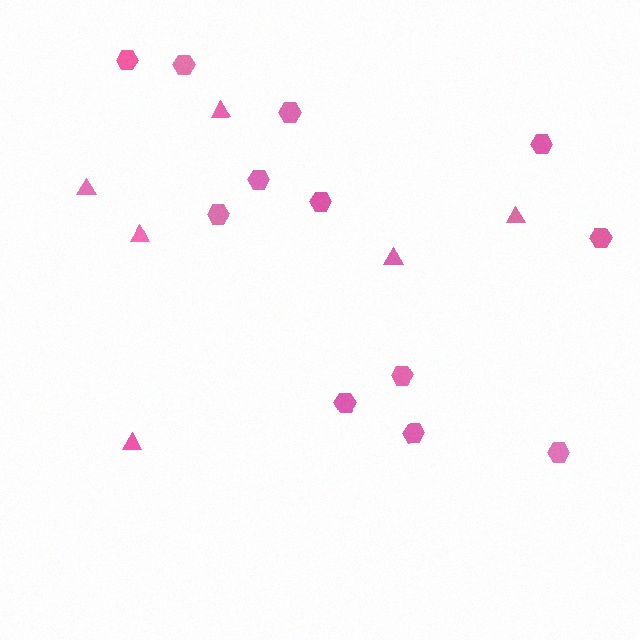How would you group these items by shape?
There are 2 groups: one group of hexagons (12) and one group of triangles (6).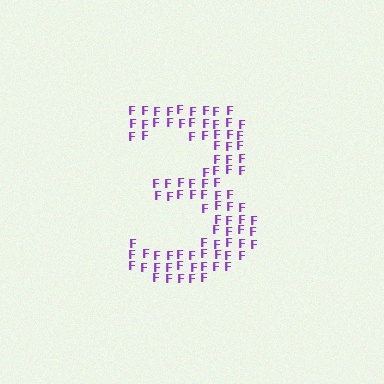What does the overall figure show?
The overall figure shows the digit 3.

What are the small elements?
The small elements are letter F's.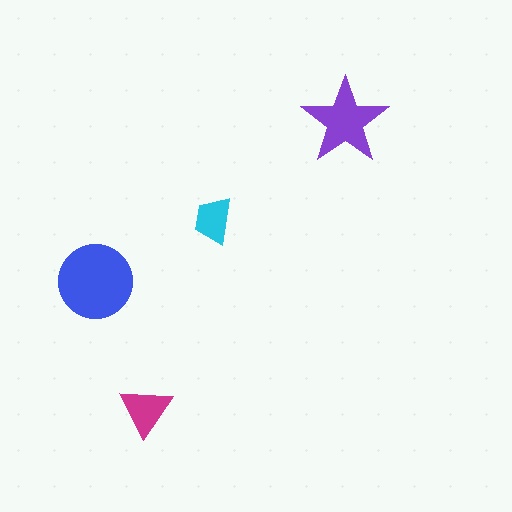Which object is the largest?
The blue circle.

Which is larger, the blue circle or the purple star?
The blue circle.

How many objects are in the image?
There are 4 objects in the image.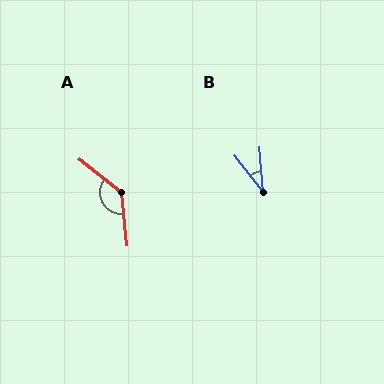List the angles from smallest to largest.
B (33°), A (134°).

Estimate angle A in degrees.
Approximately 134 degrees.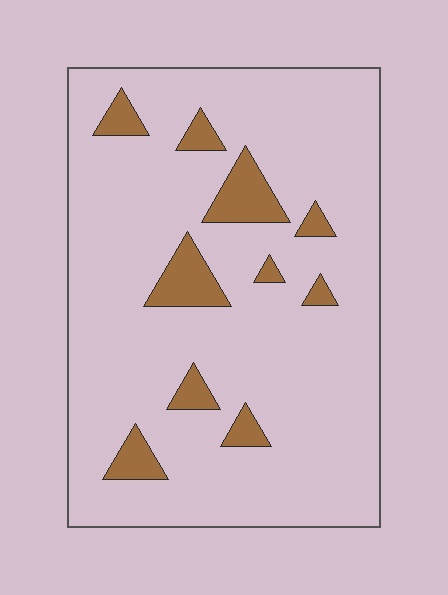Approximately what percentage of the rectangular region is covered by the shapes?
Approximately 10%.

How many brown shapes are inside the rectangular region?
10.